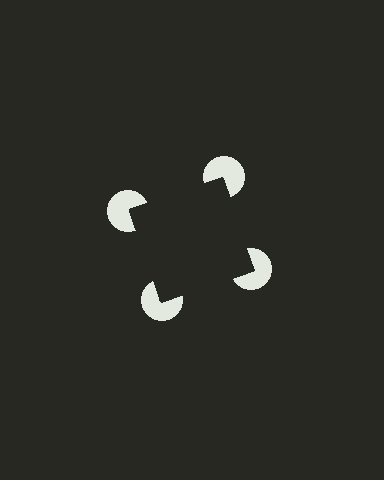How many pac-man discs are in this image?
There are 4 — one at each vertex of the illusory square.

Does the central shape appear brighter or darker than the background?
It typically appears slightly darker than the background, even though no actual brightness change is drawn.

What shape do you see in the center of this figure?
An illusory square — its edges are inferred from the aligned wedge cuts in the pac-man discs, not physically drawn.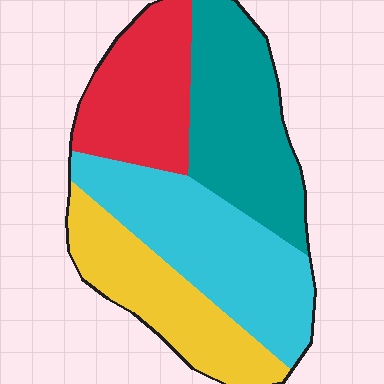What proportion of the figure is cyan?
Cyan covers 30% of the figure.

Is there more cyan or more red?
Cyan.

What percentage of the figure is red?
Red covers about 20% of the figure.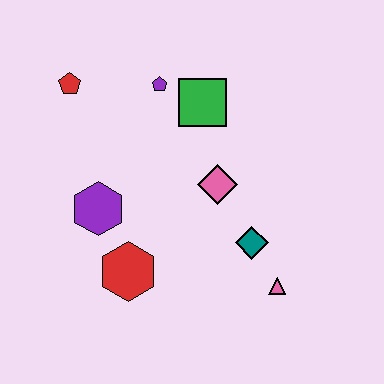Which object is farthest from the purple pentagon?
The pink triangle is farthest from the purple pentagon.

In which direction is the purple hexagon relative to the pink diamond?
The purple hexagon is to the left of the pink diamond.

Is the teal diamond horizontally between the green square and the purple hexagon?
No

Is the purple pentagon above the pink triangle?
Yes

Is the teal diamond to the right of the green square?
Yes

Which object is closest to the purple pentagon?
The green square is closest to the purple pentagon.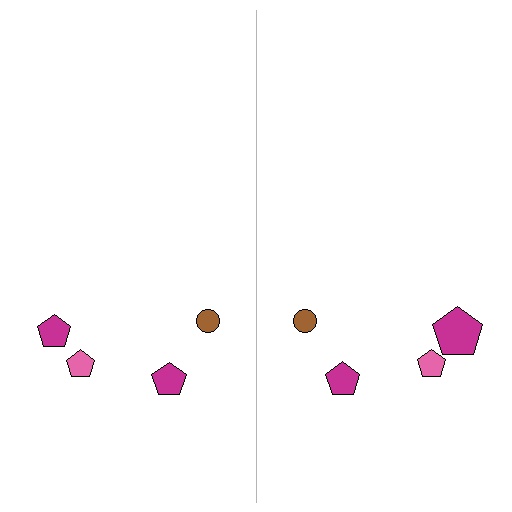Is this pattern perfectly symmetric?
No, the pattern is not perfectly symmetric. The magenta pentagon on the right side has a different size than its mirror counterpart.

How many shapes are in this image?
There are 8 shapes in this image.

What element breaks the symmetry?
The magenta pentagon on the right side has a different size than its mirror counterpart.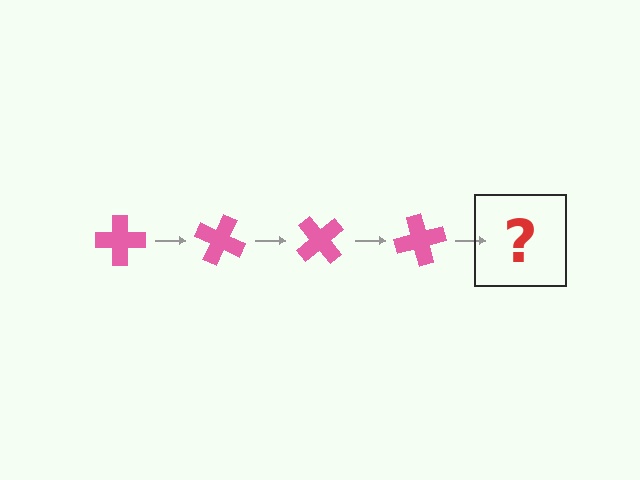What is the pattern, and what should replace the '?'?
The pattern is that the cross rotates 25 degrees each step. The '?' should be a pink cross rotated 100 degrees.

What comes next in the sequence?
The next element should be a pink cross rotated 100 degrees.